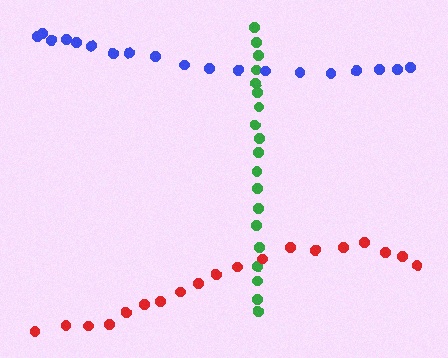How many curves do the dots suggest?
There are 3 distinct paths.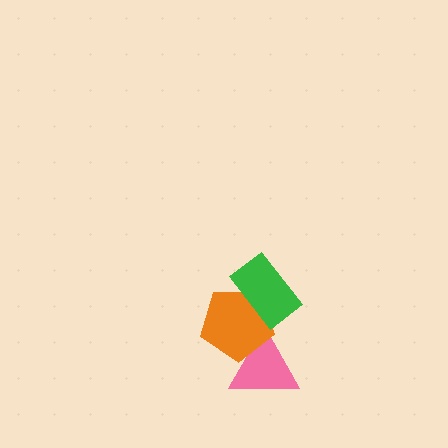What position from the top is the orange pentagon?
The orange pentagon is 2nd from the top.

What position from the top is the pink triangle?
The pink triangle is 3rd from the top.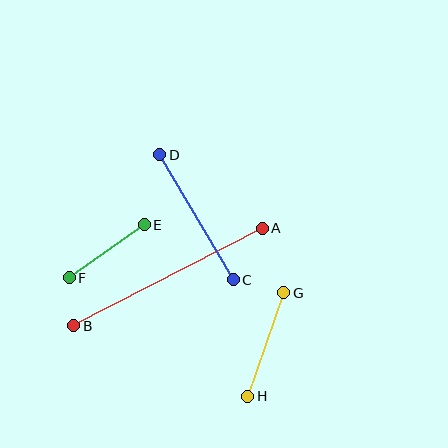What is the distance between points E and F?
The distance is approximately 92 pixels.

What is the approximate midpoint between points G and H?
The midpoint is at approximately (266, 345) pixels.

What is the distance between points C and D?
The distance is approximately 145 pixels.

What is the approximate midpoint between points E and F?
The midpoint is at approximately (107, 251) pixels.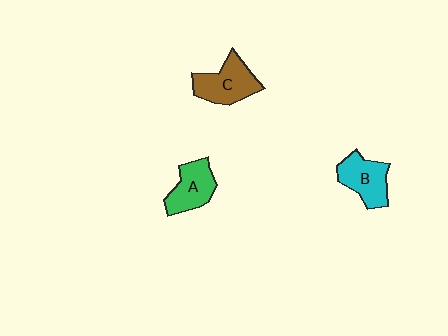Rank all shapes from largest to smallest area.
From largest to smallest: C (brown), B (cyan), A (green).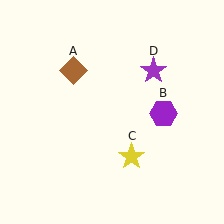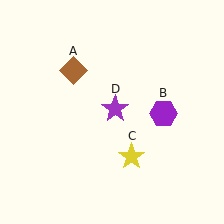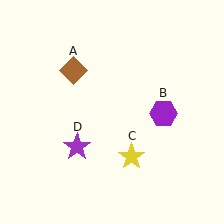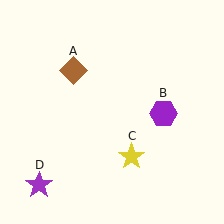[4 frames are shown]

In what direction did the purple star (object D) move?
The purple star (object D) moved down and to the left.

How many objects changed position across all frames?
1 object changed position: purple star (object D).